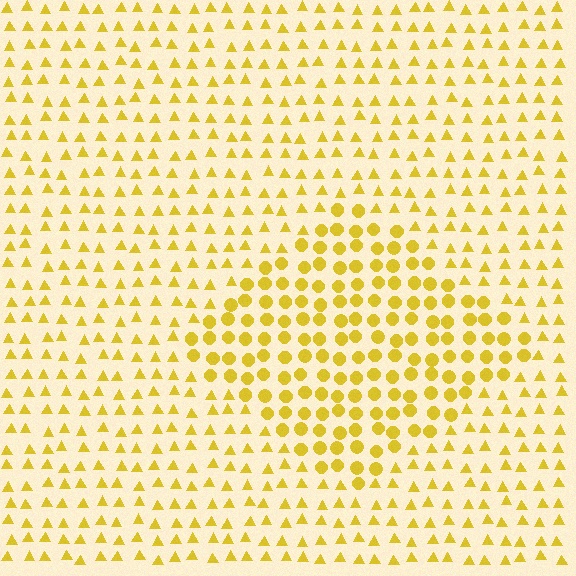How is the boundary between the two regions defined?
The boundary is defined by a change in element shape: circles inside vs. triangles outside. All elements share the same color and spacing.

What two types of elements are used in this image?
The image uses circles inside the diamond region and triangles outside it.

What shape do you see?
I see a diamond.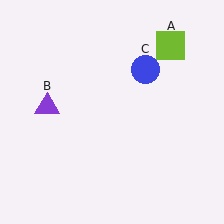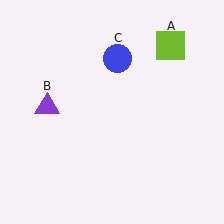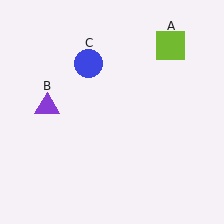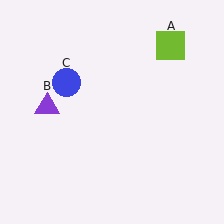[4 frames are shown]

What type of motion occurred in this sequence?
The blue circle (object C) rotated counterclockwise around the center of the scene.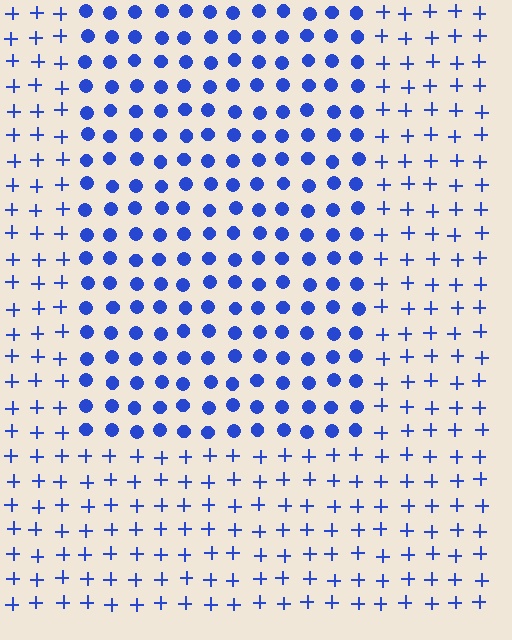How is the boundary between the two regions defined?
The boundary is defined by a change in element shape: circles inside vs. plus signs outside. All elements share the same color and spacing.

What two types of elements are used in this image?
The image uses circles inside the rectangle region and plus signs outside it.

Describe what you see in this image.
The image is filled with small blue elements arranged in a uniform grid. A rectangle-shaped region contains circles, while the surrounding area contains plus signs. The boundary is defined purely by the change in element shape.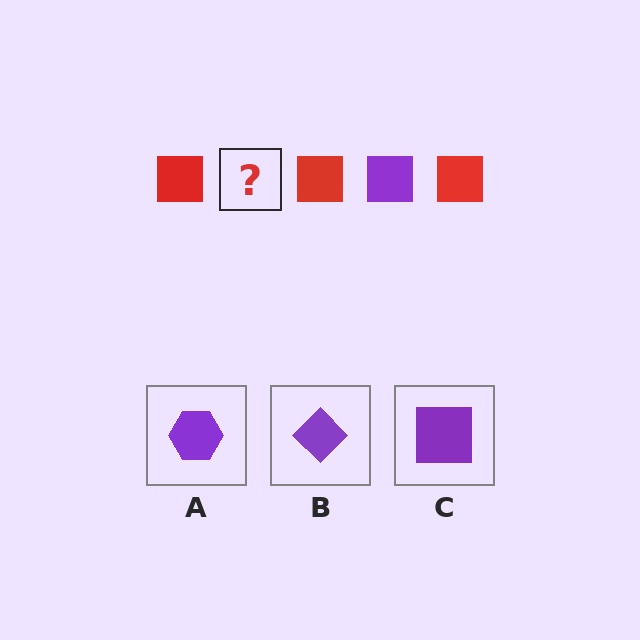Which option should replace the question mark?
Option C.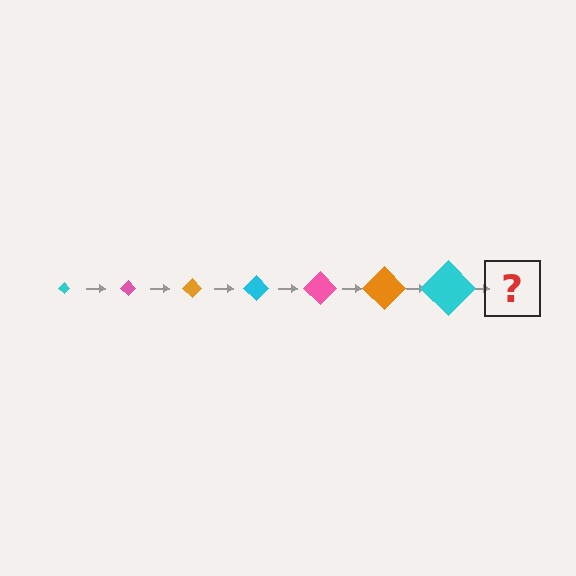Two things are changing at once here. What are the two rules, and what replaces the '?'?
The two rules are that the diamond grows larger each step and the color cycles through cyan, pink, and orange. The '?' should be a pink diamond, larger than the previous one.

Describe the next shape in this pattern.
It should be a pink diamond, larger than the previous one.